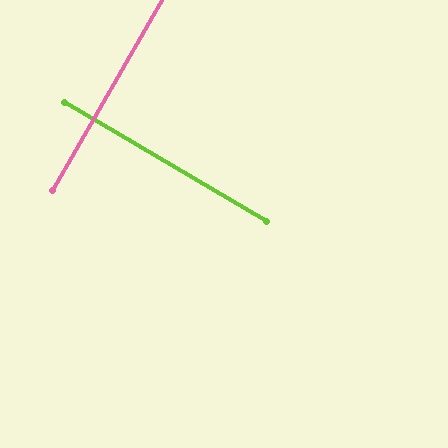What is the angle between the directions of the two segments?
Approximately 89 degrees.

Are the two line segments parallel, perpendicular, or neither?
Perpendicular — they meet at approximately 89°.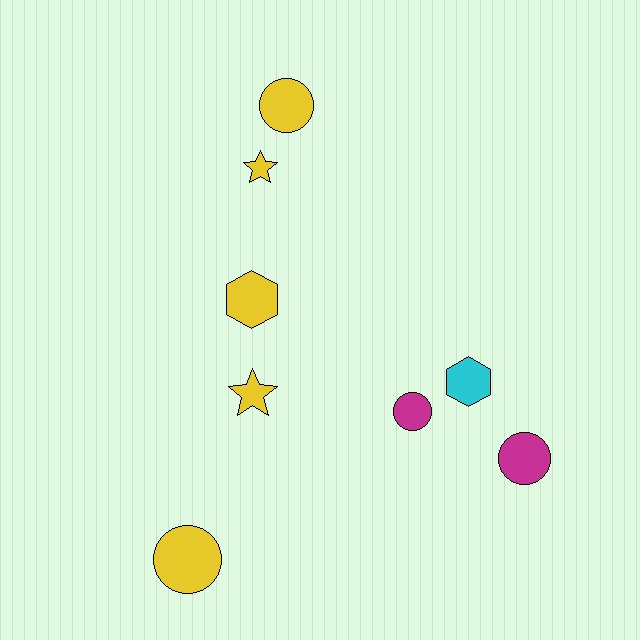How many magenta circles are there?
There are 2 magenta circles.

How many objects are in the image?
There are 8 objects.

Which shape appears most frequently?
Circle, with 4 objects.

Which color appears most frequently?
Yellow, with 5 objects.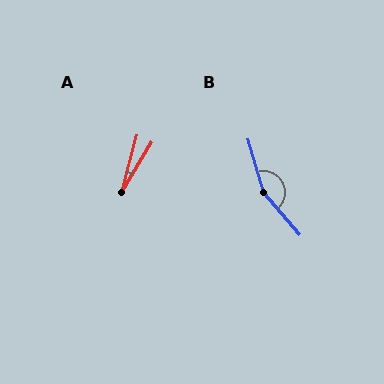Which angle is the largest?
B, at approximately 155 degrees.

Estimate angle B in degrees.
Approximately 155 degrees.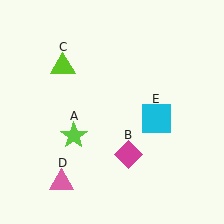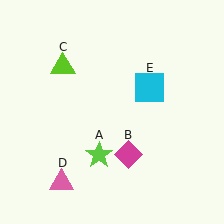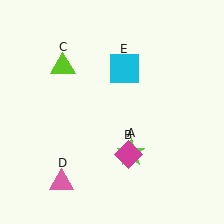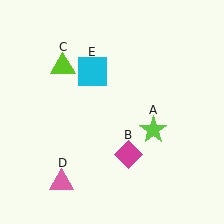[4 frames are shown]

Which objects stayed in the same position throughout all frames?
Magenta diamond (object B) and lime triangle (object C) and pink triangle (object D) remained stationary.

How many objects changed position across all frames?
2 objects changed position: lime star (object A), cyan square (object E).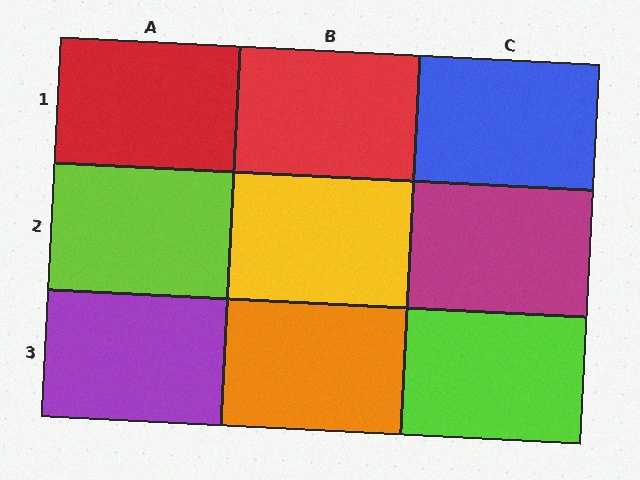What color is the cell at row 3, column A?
Purple.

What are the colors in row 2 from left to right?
Lime, yellow, magenta.